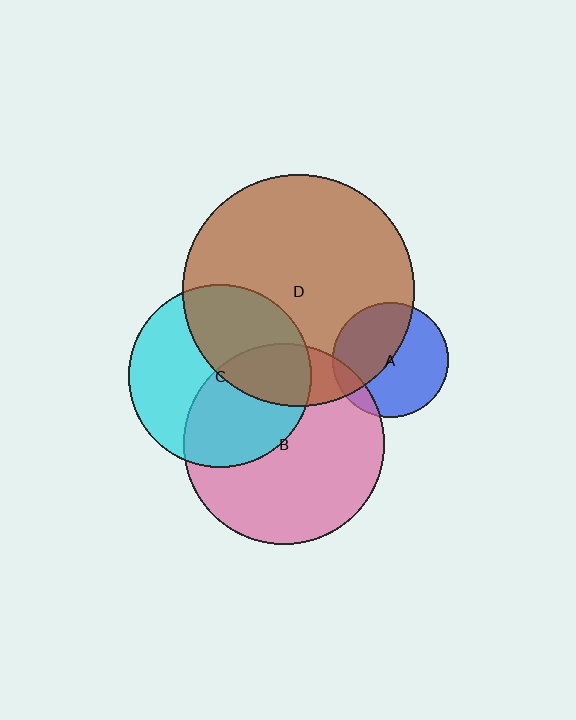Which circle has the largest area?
Circle D (brown).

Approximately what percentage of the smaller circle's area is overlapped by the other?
Approximately 40%.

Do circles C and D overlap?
Yes.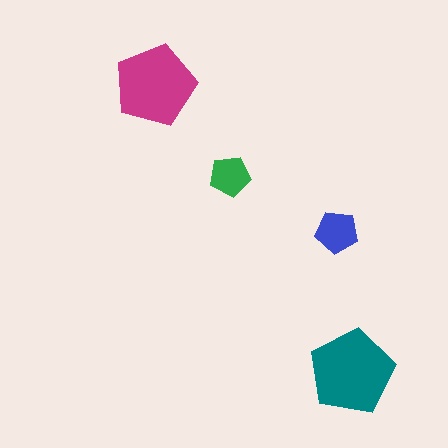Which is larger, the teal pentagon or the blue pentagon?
The teal one.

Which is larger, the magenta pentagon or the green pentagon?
The magenta one.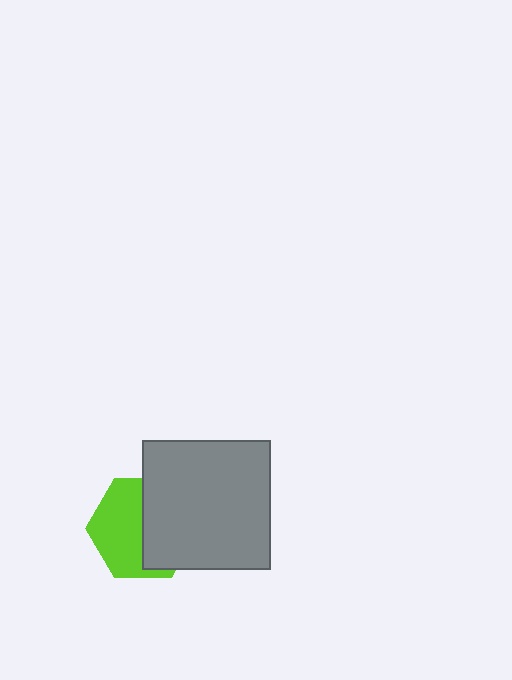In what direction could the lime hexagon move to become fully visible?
The lime hexagon could move left. That would shift it out from behind the gray square entirely.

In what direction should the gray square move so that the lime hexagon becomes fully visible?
The gray square should move right. That is the shortest direction to clear the overlap and leave the lime hexagon fully visible.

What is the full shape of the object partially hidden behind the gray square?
The partially hidden object is a lime hexagon.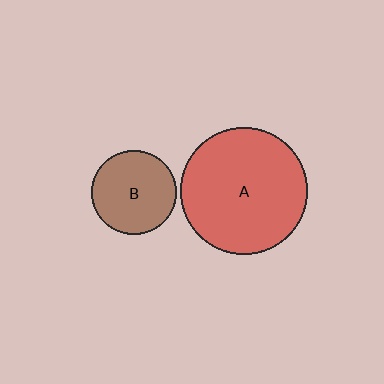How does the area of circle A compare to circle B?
Approximately 2.3 times.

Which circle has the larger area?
Circle A (red).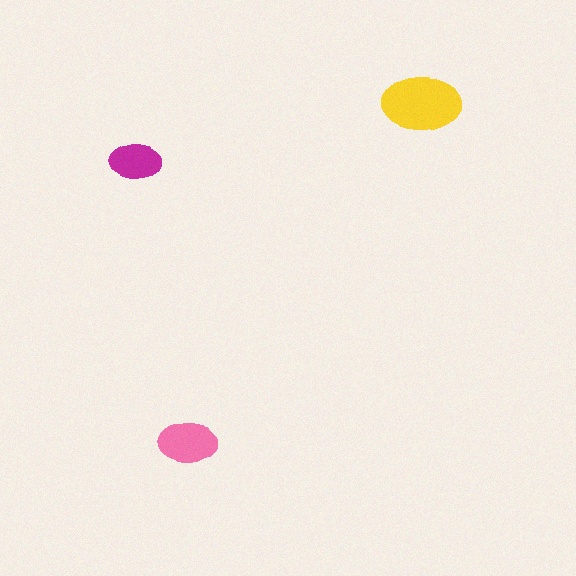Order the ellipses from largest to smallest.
the yellow one, the pink one, the magenta one.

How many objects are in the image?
There are 3 objects in the image.